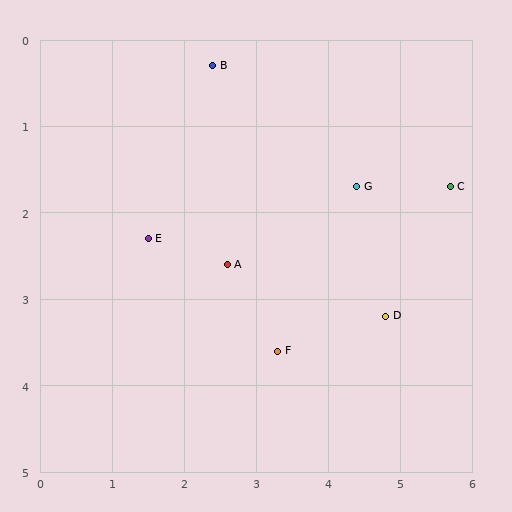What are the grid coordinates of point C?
Point C is at approximately (5.7, 1.7).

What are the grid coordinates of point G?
Point G is at approximately (4.4, 1.7).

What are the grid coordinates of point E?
Point E is at approximately (1.5, 2.3).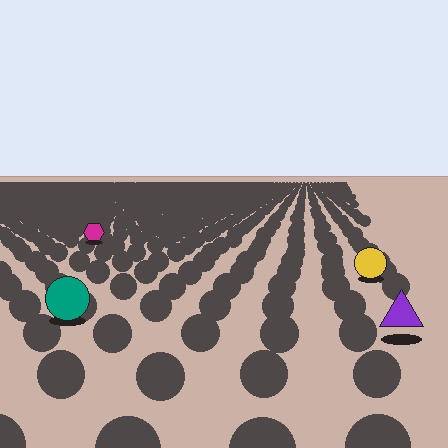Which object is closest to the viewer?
The purple triangle is closest. The texture marks near it are larger and more spread out.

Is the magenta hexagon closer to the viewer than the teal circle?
No. The teal circle is closer — you can tell from the texture gradient: the ground texture is coarser near it.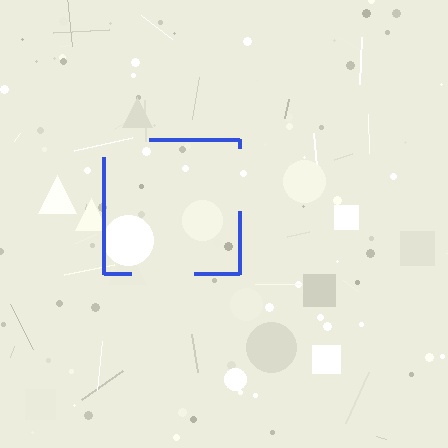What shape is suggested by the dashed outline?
The dashed outline suggests a square.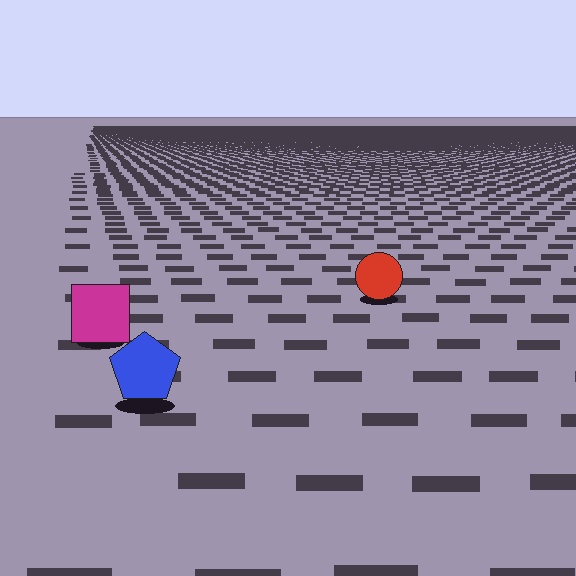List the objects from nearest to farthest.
From nearest to farthest: the blue pentagon, the magenta square, the red circle.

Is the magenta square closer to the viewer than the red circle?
Yes. The magenta square is closer — you can tell from the texture gradient: the ground texture is coarser near it.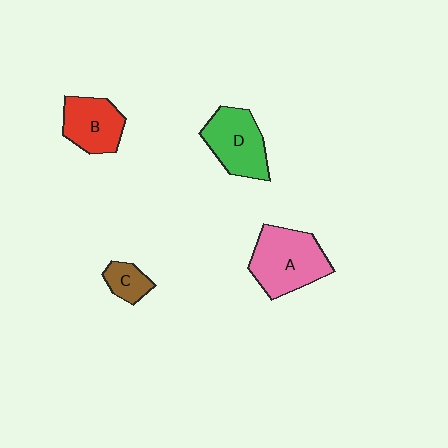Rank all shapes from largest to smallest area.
From largest to smallest: A (pink), D (green), B (red), C (brown).